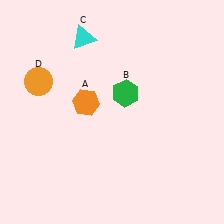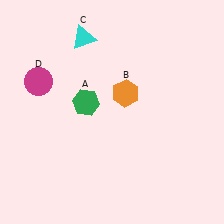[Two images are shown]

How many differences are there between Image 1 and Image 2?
There are 3 differences between the two images.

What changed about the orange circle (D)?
In Image 1, D is orange. In Image 2, it changed to magenta.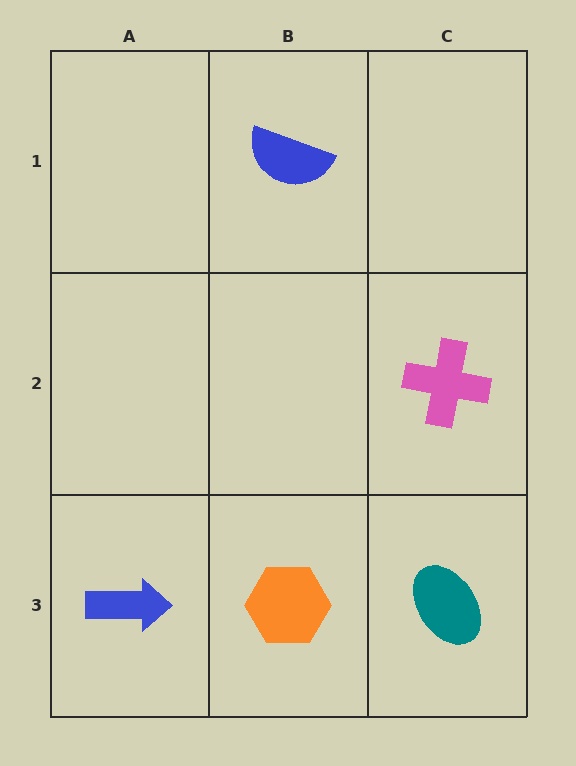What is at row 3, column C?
A teal ellipse.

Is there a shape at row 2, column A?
No, that cell is empty.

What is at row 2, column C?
A pink cross.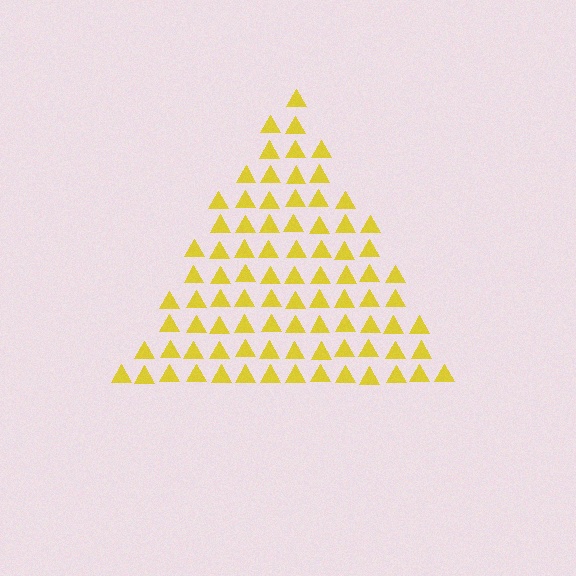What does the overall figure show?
The overall figure shows a triangle.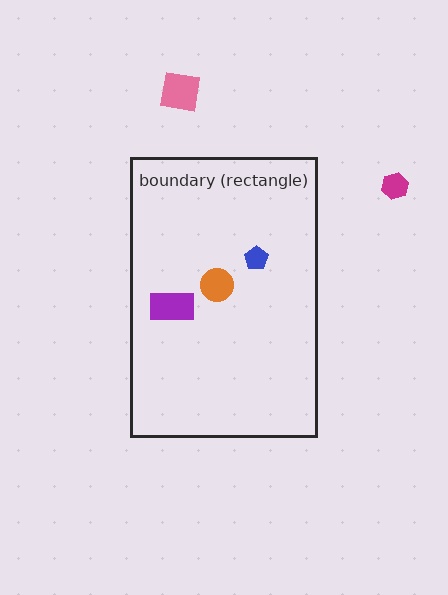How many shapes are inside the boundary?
3 inside, 2 outside.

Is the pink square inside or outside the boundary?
Outside.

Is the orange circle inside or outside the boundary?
Inside.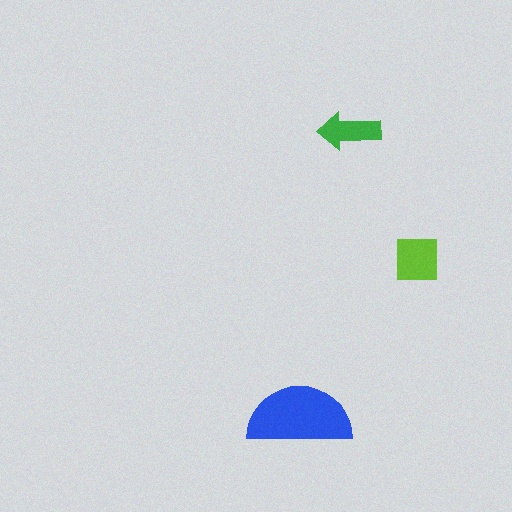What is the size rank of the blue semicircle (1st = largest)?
1st.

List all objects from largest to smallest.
The blue semicircle, the lime square, the green arrow.